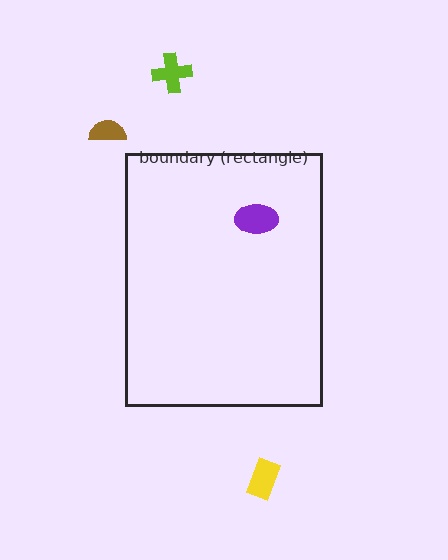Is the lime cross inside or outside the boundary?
Outside.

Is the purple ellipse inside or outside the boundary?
Inside.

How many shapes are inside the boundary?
1 inside, 3 outside.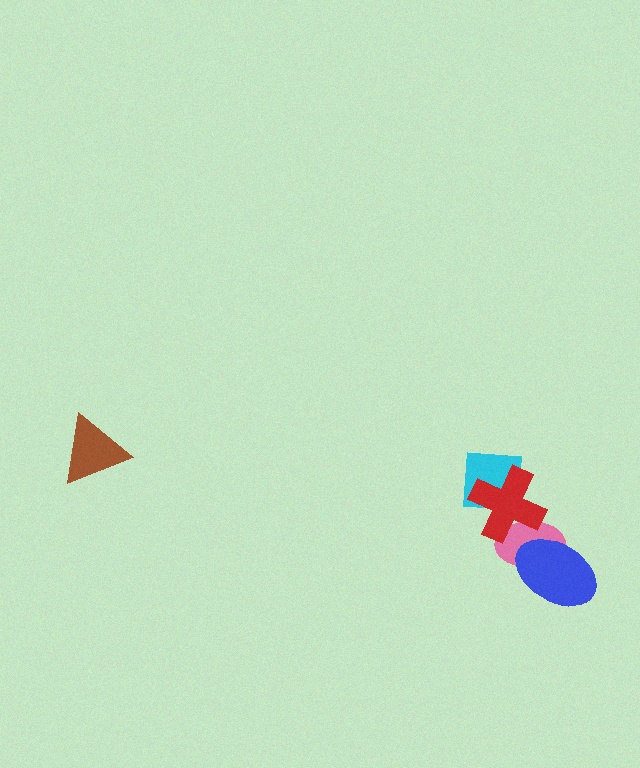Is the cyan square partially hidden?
Yes, it is partially covered by another shape.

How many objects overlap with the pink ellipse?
2 objects overlap with the pink ellipse.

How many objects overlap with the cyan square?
1 object overlaps with the cyan square.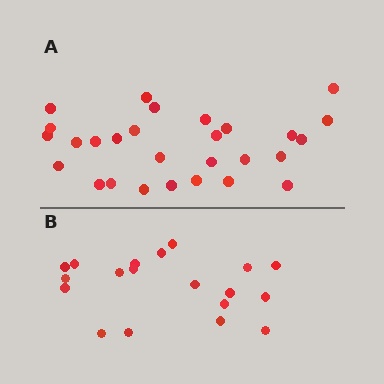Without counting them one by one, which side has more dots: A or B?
Region A (the top region) has more dots.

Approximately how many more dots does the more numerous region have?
Region A has roughly 8 or so more dots than region B.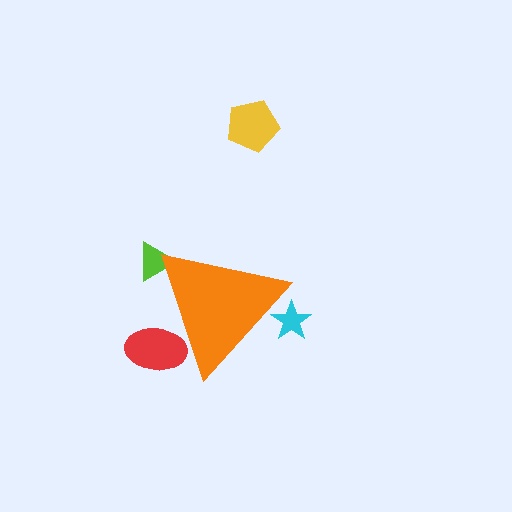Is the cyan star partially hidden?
Yes, the cyan star is partially hidden behind the orange triangle.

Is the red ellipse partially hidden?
Yes, the red ellipse is partially hidden behind the orange triangle.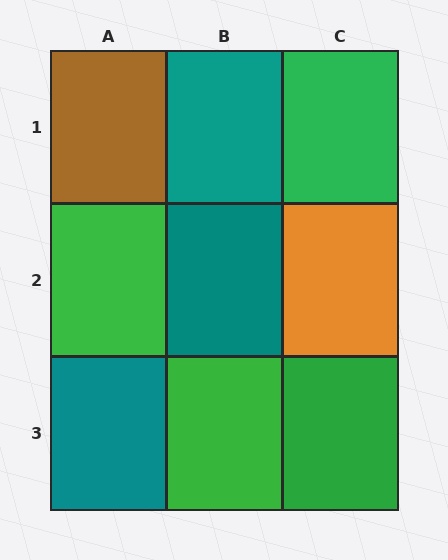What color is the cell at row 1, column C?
Green.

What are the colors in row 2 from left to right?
Green, teal, orange.